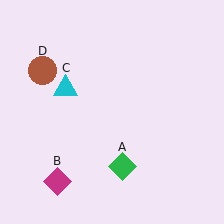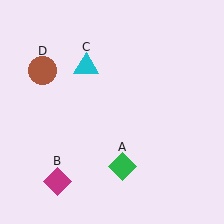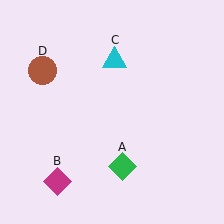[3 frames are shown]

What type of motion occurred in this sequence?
The cyan triangle (object C) rotated clockwise around the center of the scene.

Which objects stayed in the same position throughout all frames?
Green diamond (object A) and magenta diamond (object B) and brown circle (object D) remained stationary.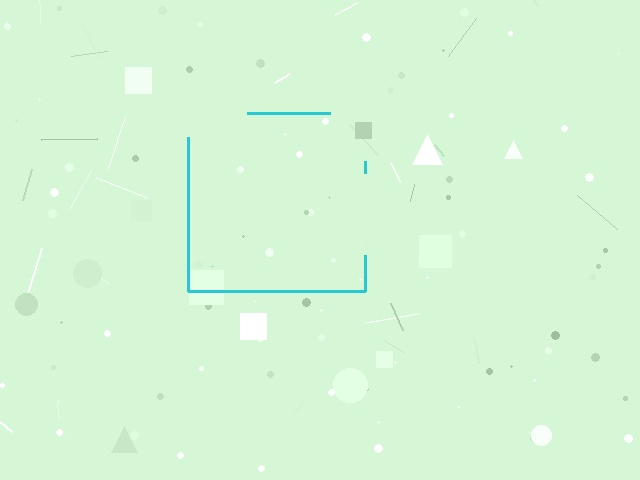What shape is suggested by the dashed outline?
The dashed outline suggests a square.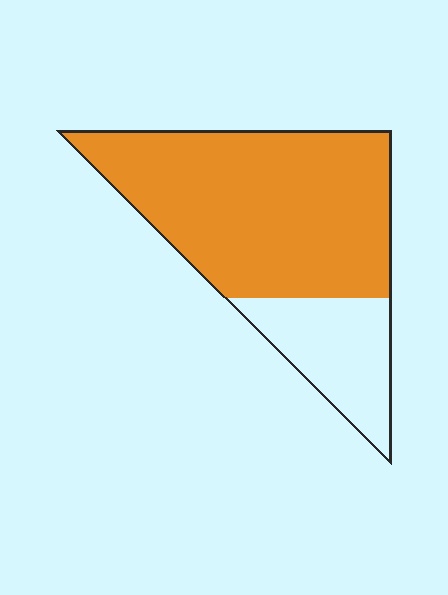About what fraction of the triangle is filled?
About three quarters (3/4).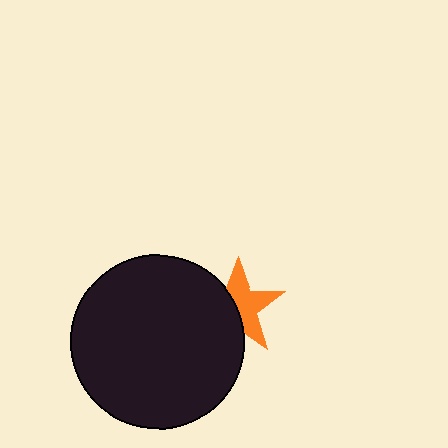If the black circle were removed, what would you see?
You would see the complete orange star.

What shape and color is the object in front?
The object in front is a black circle.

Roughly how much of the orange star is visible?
About half of it is visible (roughly 55%).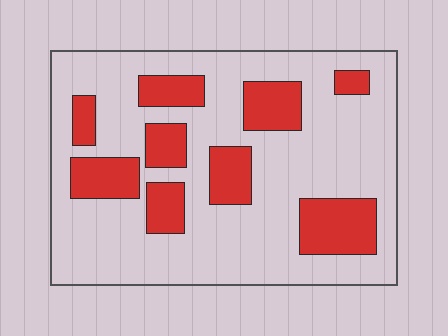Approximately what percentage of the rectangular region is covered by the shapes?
Approximately 25%.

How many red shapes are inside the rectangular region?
9.